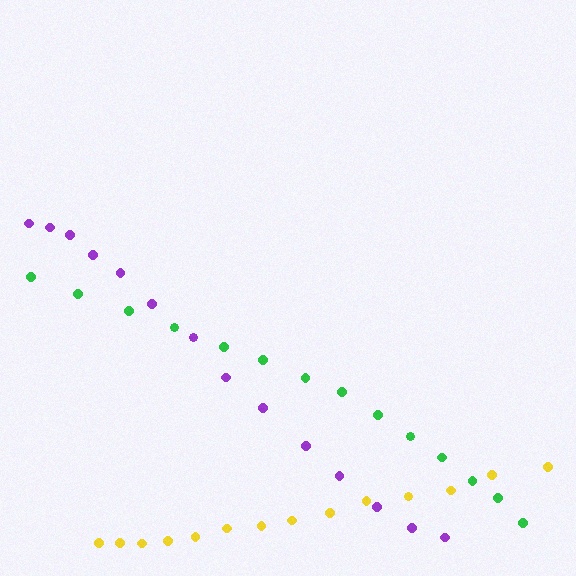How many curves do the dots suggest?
There are 3 distinct paths.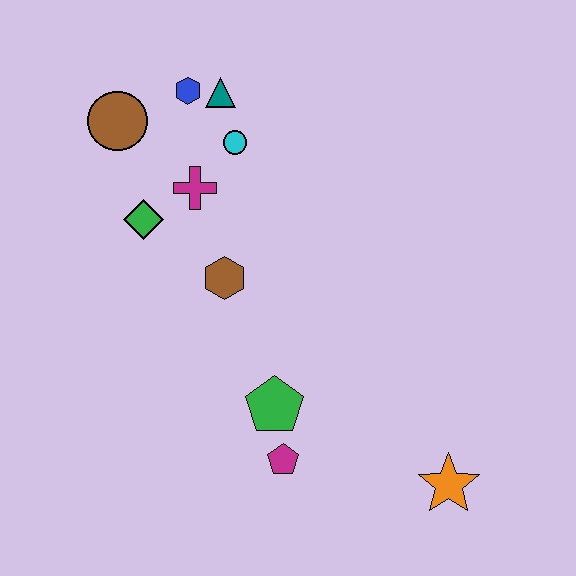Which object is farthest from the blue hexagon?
The orange star is farthest from the blue hexagon.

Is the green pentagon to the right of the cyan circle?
Yes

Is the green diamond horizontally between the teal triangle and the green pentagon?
No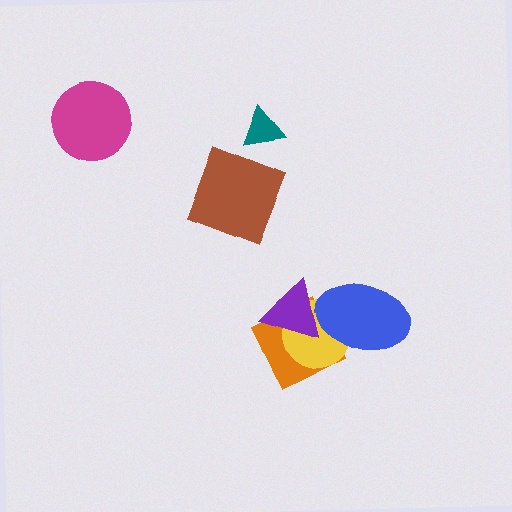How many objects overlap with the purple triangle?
3 objects overlap with the purple triangle.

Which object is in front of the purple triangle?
The blue ellipse is in front of the purple triangle.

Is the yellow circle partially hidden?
Yes, it is partially covered by another shape.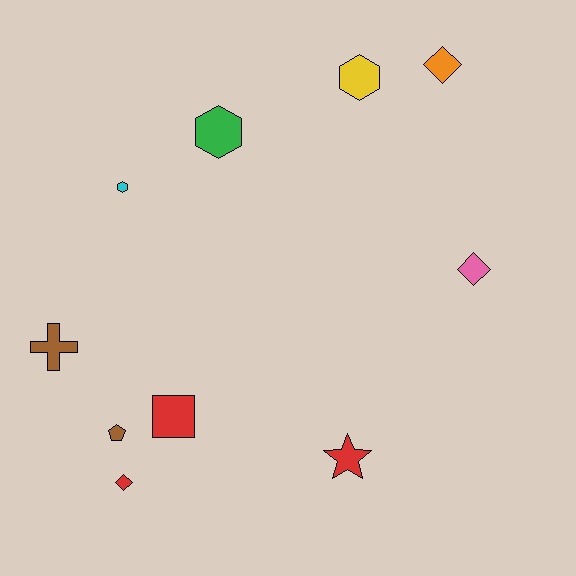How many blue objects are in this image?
There are no blue objects.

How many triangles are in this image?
There are no triangles.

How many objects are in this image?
There are 10 objects.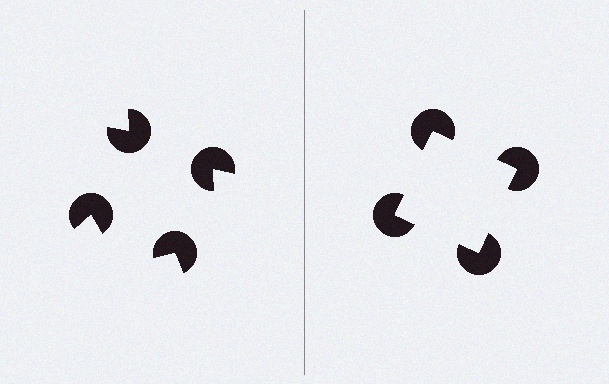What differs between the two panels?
The pac-man discs are positioned identically on both sides; only the wedge orientations differ. On the right they align to a square; on the left they are misaligned.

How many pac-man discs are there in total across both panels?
8 — 4 on each side.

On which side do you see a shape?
An illusory square appears on the right side. On the left side the wedge cuts are rotated, so no coherent shape forms.